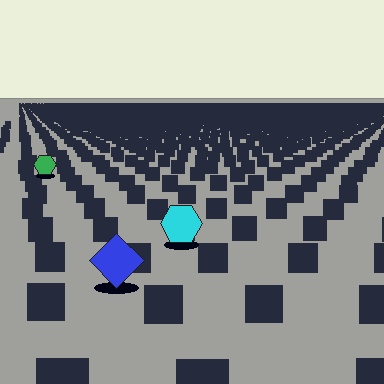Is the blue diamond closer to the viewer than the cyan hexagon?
Yes. The blue diamond is closer — you can tell from the texture gradient: the ground texture is coarser near it.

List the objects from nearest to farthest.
From nearest to farthest: the blue diamond, the cyan hexagon, the green hexagon.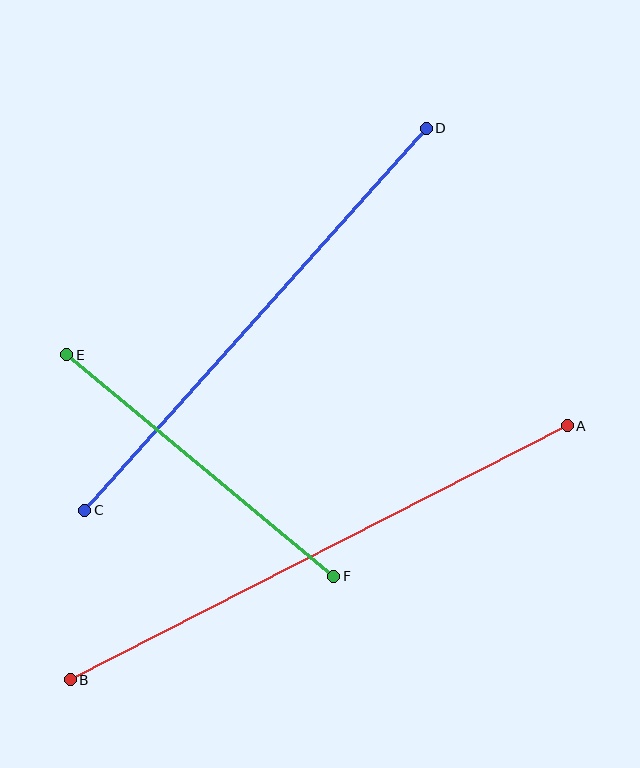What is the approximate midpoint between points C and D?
The midpoint is at approximately (255, 319) pixels.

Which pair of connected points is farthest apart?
Points A and B are farthest apart.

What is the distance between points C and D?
The distance is approximately 512 pixels.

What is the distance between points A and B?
The distance is approximately 558 pixels.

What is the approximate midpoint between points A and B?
The midpoint is at approximately (319, 553) pixels.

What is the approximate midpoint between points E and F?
The midpoint is at approximately (200, 465) pixels.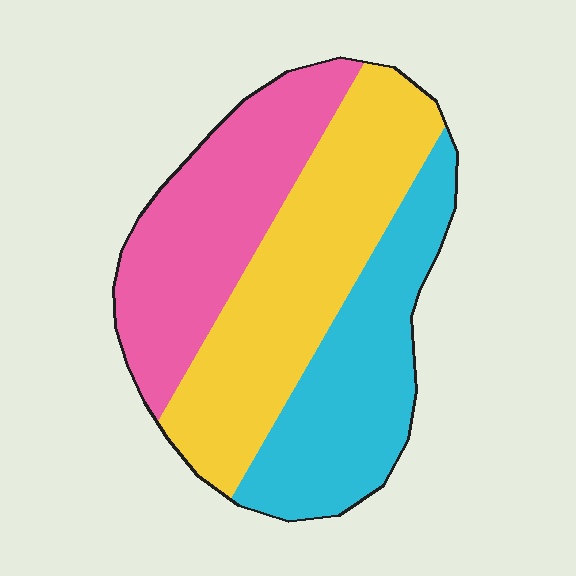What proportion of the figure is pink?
Pink takes up between a sixth and a third of the figure.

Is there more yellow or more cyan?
Yellow.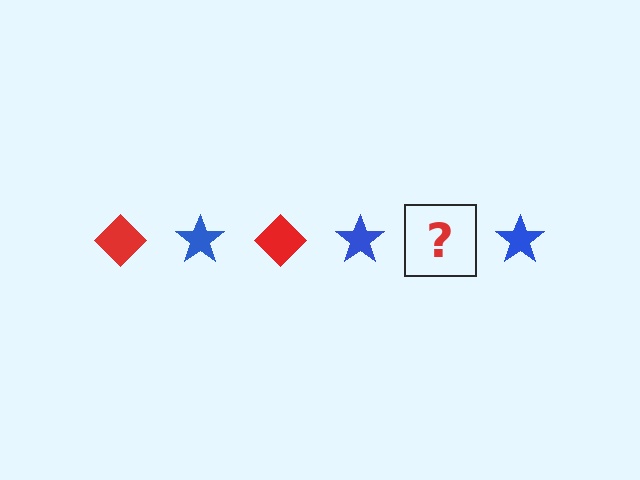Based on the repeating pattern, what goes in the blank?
The blank should be a red diamond.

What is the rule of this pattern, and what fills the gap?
The rule is that the pattern alternates between red diamond and blue star. The gap should be filled with a red diamond.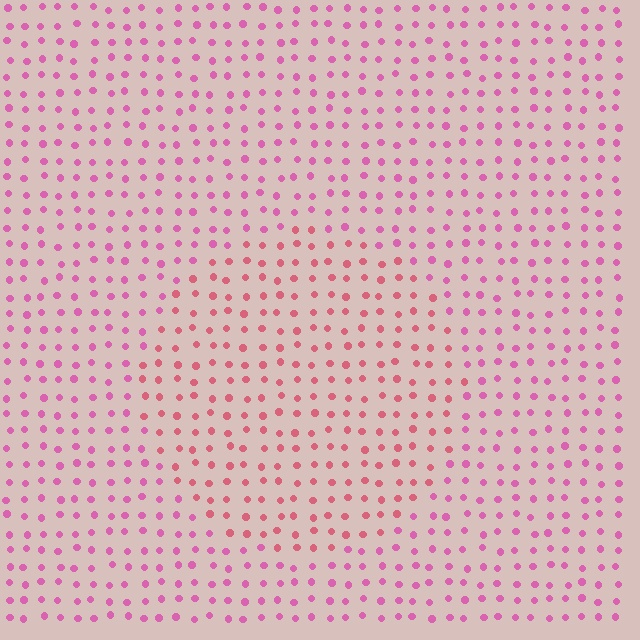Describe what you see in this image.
The image is filled with small pink elements in a uniform arrangement. A circle-shaped region is visible where the elements are tinted to a slightly different hue, forming a subtle color boundary.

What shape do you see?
I see a circle.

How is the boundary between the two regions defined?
The boundary is defined purely by a slight shift in hue (about 27 degrees). Spacing, size, and orientation are identical on both sides.